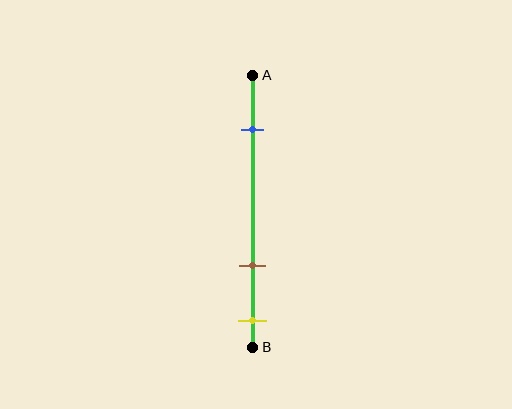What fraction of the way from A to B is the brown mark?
The brown mark is approximately 70% (0.7) of the way from A to B.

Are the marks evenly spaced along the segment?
No, the marks are not evenly spaced.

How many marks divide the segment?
There are 3 marks dividing the segment.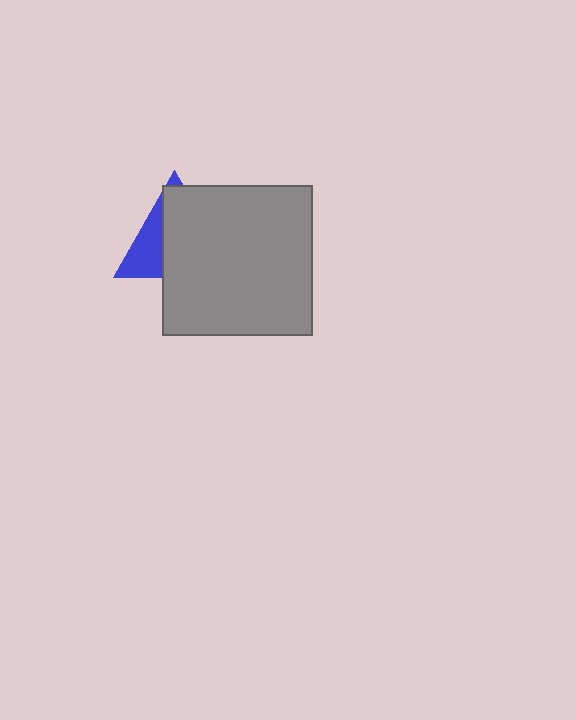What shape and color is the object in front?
The object in front is a gray square.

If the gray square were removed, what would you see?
You would see the complete blue triangle.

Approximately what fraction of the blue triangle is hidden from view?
Roughly 67% of the blue triangle is hidden behind the gray square.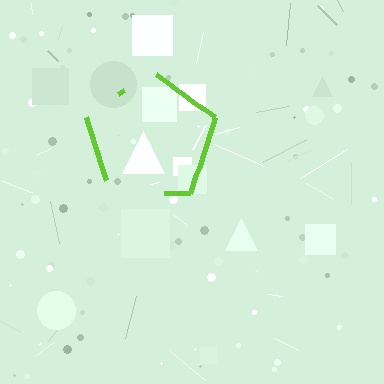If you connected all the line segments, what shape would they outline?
They would outline a pentagon.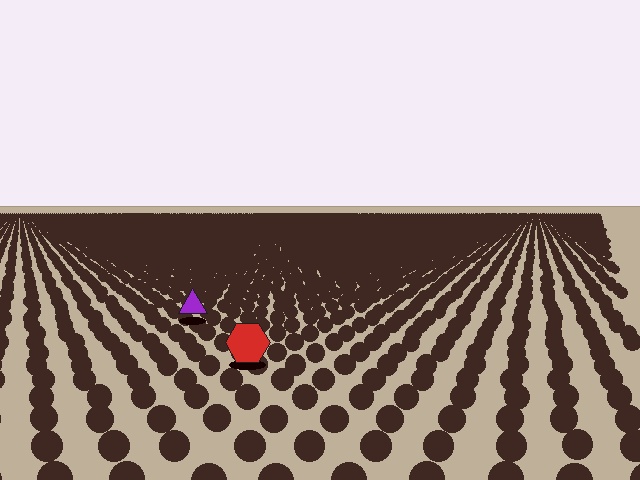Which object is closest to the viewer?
The red hexagon is closest. The texture marks near it are larger and more spread out.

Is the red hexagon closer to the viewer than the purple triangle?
Yes. The red hexagon is closer — you can tell from the texture gradient: the ground texture is coarser near it.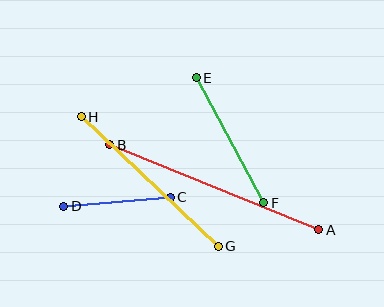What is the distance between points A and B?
The distance is approximately 226 pixels.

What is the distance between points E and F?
The distance is approximately 142 pixels.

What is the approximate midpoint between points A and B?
The midpoint is at approximately (214, 187) pixels.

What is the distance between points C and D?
The distance is approximately 107 pixels.